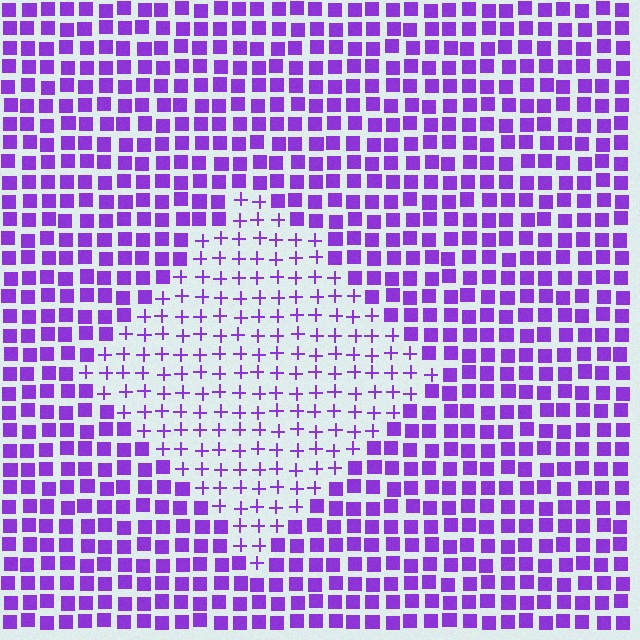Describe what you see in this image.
The image is filled with small purple elements arranged in a uniform grid. A diamond-shaped region contains plus signs, while the surrounding area contains squares. The boundary is defined purely by the change in element shape.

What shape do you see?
I see a diamond.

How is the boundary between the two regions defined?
The boundary is defined by a change in element shape: plus signs inside vs. squares outside. All elements share the same color and spacing.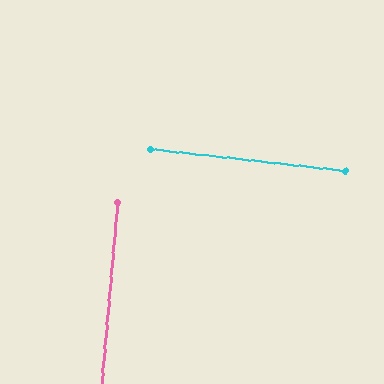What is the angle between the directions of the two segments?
Approximately 89 degrees.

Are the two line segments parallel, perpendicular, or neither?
Perpendicular — they meet at approximately 89°.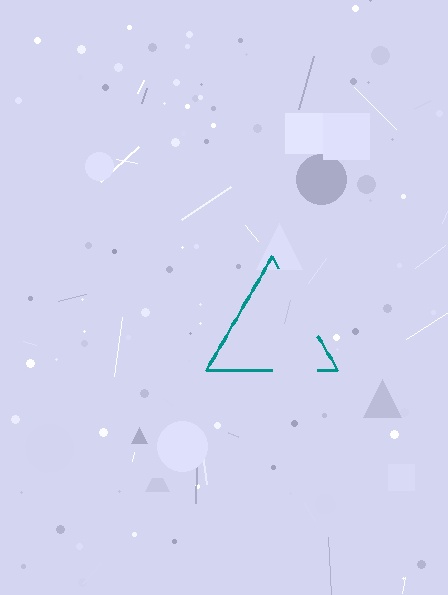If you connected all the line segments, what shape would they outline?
They would outline a triangle.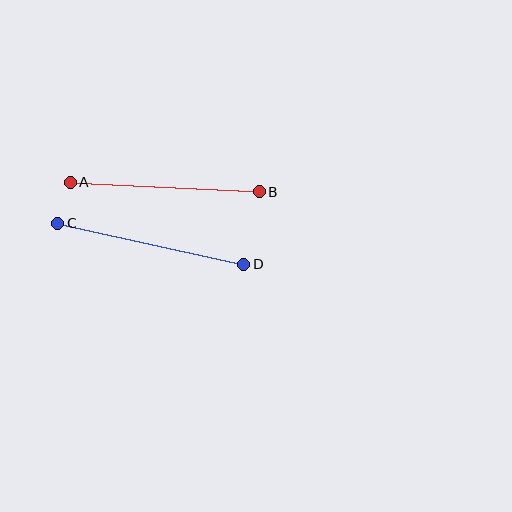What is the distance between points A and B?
The distance is approximately 189 pixels.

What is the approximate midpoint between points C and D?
The midpoint is at approximately (151, 244) pixels.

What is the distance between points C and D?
The distance is approximately 190 pixels.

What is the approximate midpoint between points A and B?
The midpoint is at approximately (165, 187) pixels.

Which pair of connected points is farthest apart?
Points C and D are farthest apart.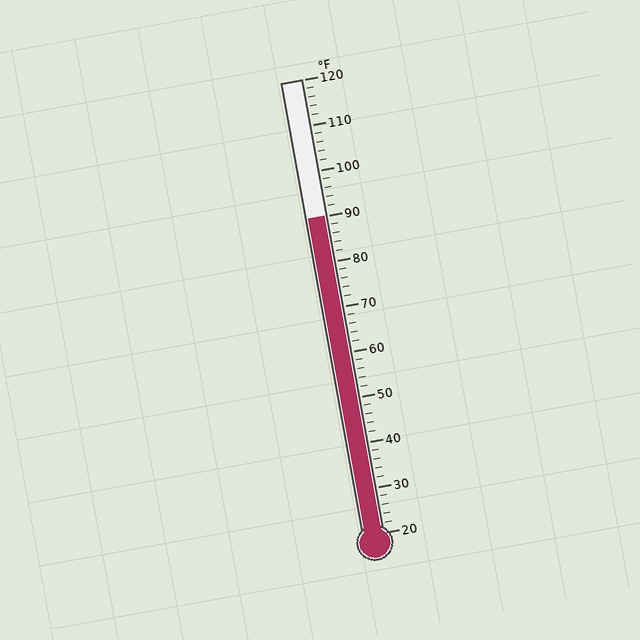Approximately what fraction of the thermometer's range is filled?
The thermometer is filled to approximately 70% of its range.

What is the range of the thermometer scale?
The thermometer scale ranges from 20°F to 120°F.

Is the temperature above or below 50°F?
The temperature is above 50°F.